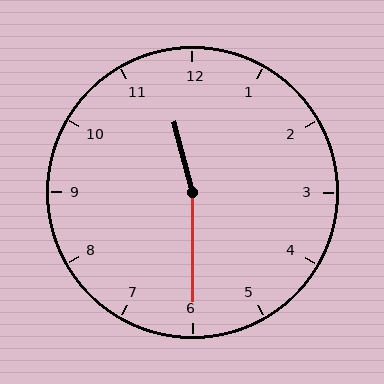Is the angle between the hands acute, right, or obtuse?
It is obtuse.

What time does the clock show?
11:30.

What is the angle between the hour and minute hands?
Approximately 165 degrees.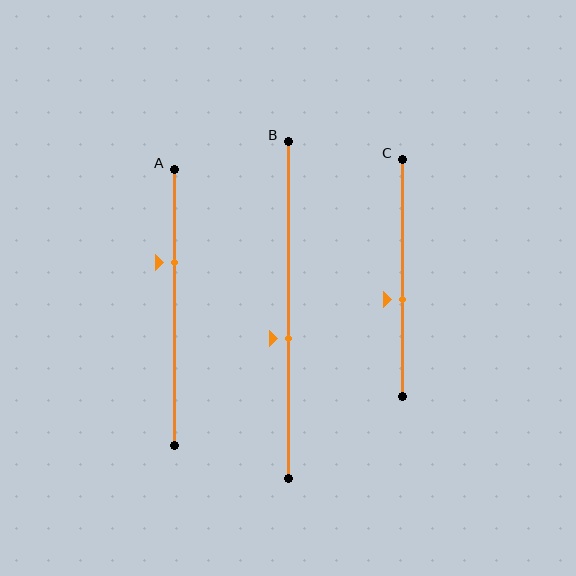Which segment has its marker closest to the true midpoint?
Segment B has its marker closest to the true midpoint.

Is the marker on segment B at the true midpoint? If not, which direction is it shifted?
No, the marker on segment B is shifted downward by about 8% of the segment length.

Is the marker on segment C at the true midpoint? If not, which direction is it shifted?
No, the marker on segment C is shifted downward by about 9% of the segment length.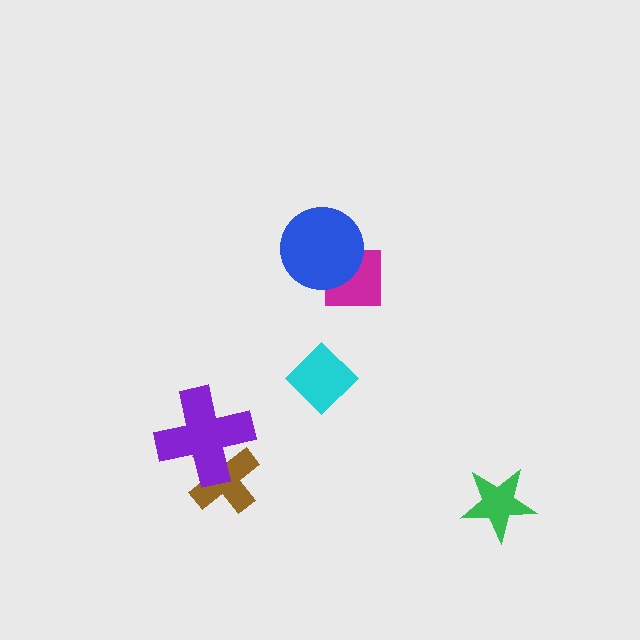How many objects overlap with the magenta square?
1 object overlaps with the magenta square.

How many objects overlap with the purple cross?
1 object overlaps with the purple cross.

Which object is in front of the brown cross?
The purple cross is in front of the brown cross.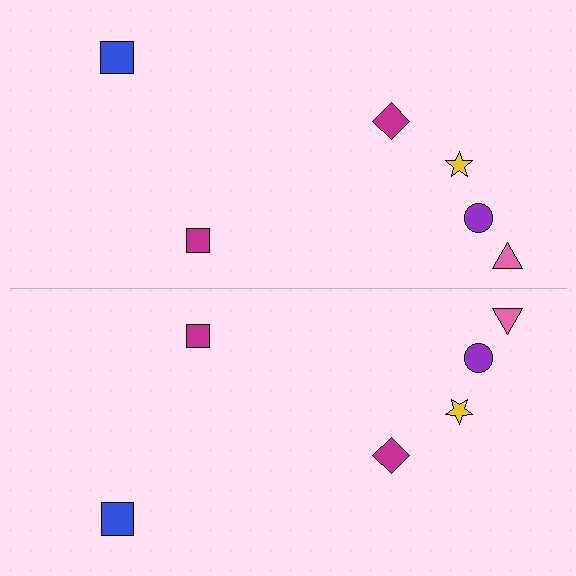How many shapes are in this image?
There are 12 shapes in this image.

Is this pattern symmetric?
Yes, this pattern has bilateral (reflection) symmetry.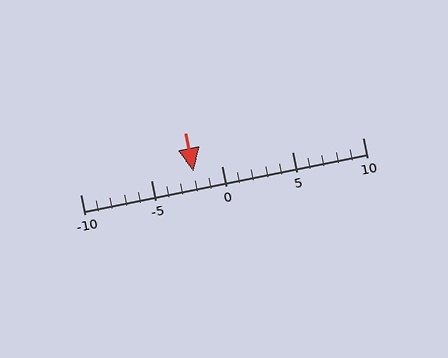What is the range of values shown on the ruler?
The ruler shows values from -10 to 10.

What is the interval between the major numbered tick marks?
The major tick marks are spaced 5 units apart.